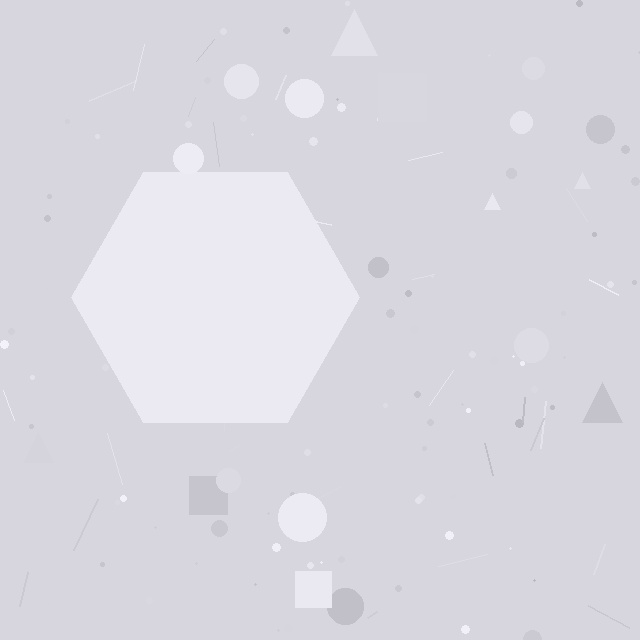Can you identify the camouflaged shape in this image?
The camouflaged shape is a hexagon.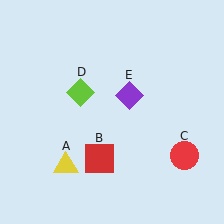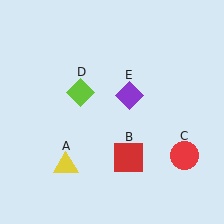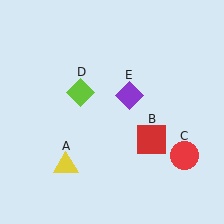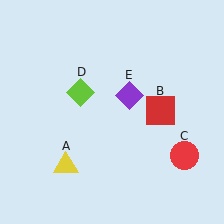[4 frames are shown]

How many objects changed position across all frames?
1 object changed position: red square (object B).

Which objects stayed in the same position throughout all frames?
Yellow triangle (object A) and red circle (object C) and lime diamond (object D) and purple diamond (object E) remained stationary.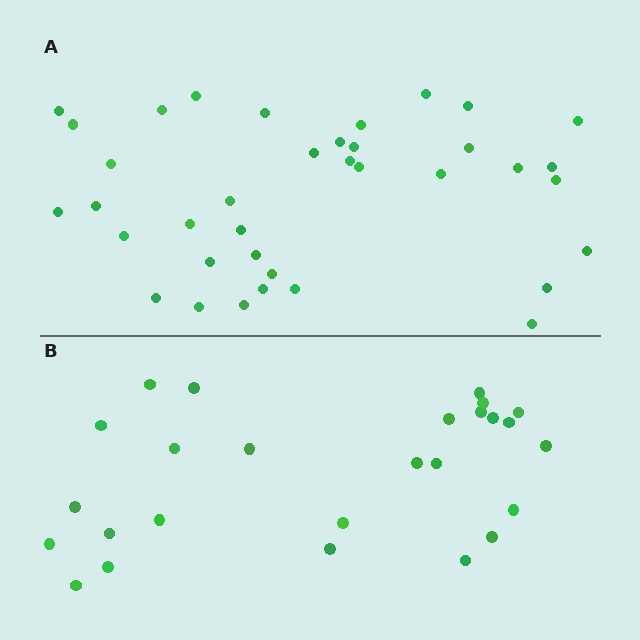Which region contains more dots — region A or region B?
Region A (the top region) has more dots.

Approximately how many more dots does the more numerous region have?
Region A has roughly 12 or so more dots than region B.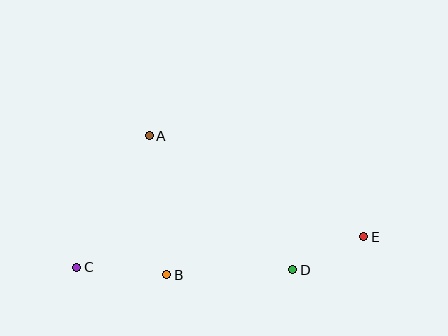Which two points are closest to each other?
Points D and E are closest to each other.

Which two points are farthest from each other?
Points C and E are farthest from each other.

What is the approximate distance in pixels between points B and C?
The distance between B and C is approximately 90 pixels.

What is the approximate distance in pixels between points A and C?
The distance between A and C is approximately 150 pixels.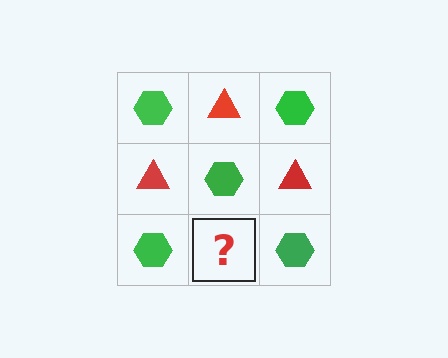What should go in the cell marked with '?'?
The missing cell should contain a red triangle.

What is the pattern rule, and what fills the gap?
The rule is that it alternates green hexagon and red triangle in a checkerboard pattern. The gap should be filled with a red triangle.